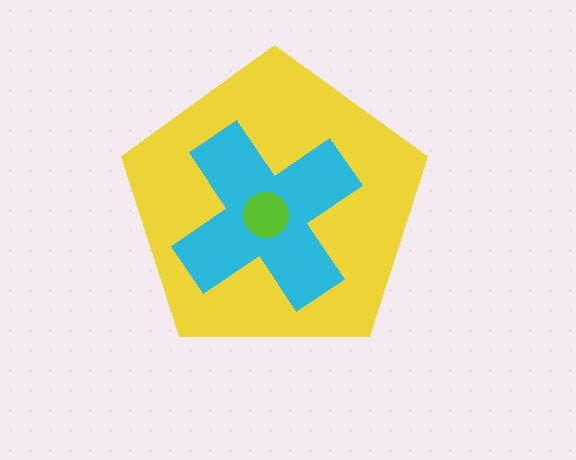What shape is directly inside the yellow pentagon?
The cyan cross.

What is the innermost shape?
The lime circle.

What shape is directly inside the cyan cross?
The lime circle.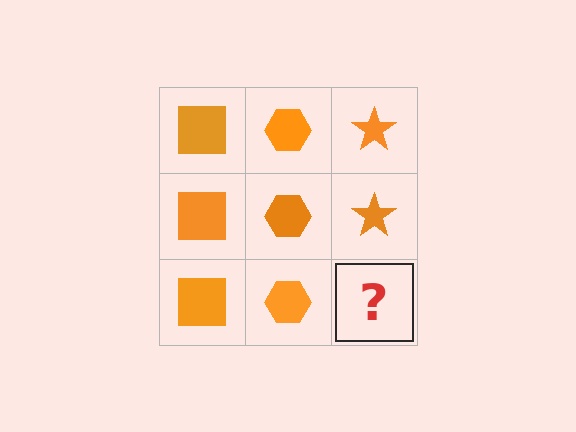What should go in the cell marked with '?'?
The missing cell should contain an orange star.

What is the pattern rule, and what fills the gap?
The rule is that each column has a consistent shape. The gap should be filled with an orange star.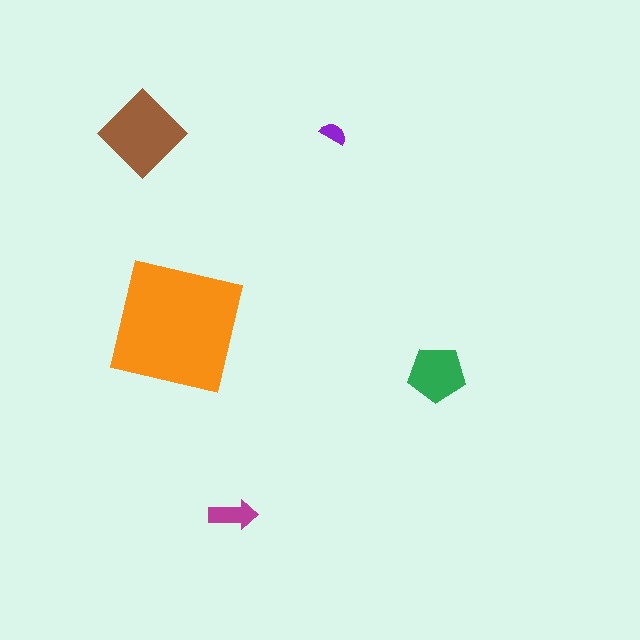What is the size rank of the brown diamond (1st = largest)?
2nd.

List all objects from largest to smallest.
The orange square, the brown diamond, the green pentagon, the magenta arrow, the purple semicircle.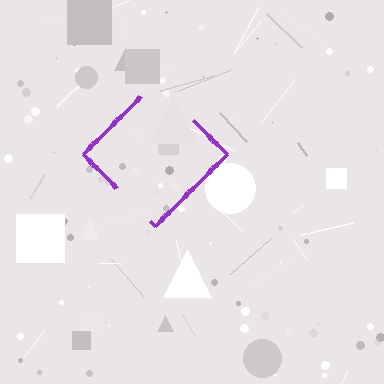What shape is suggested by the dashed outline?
The dashed outline suggests a diamond.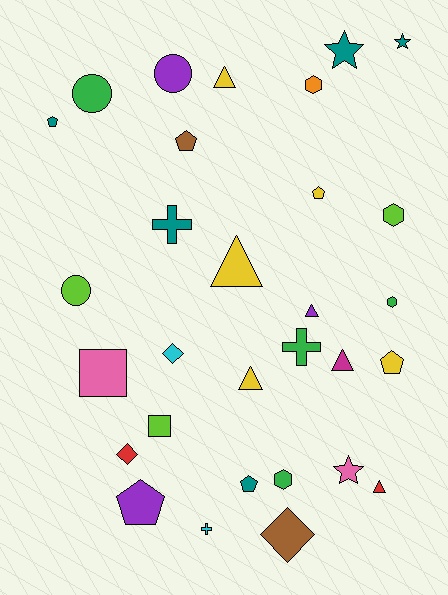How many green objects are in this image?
There are 4 green objects.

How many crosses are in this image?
There are 3 crosses.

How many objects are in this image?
There are 30 objects.